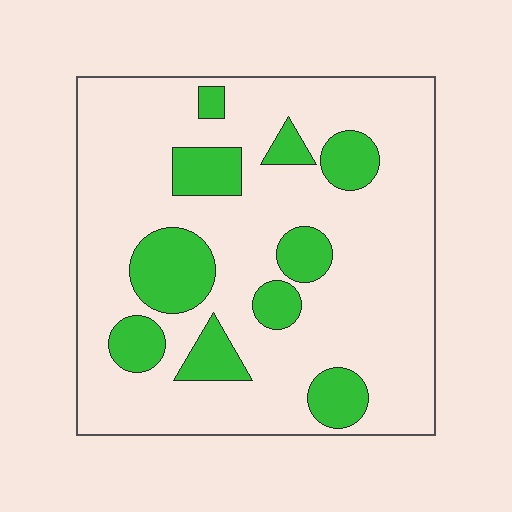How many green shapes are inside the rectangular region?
10.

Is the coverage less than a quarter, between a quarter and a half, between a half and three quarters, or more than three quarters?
Less than a quarter.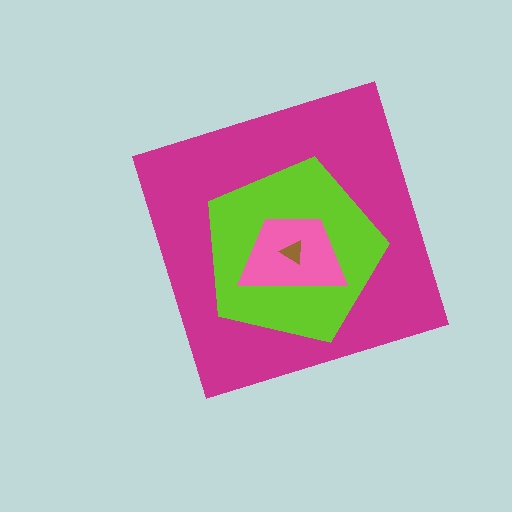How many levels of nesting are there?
4.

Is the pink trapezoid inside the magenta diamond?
Yes.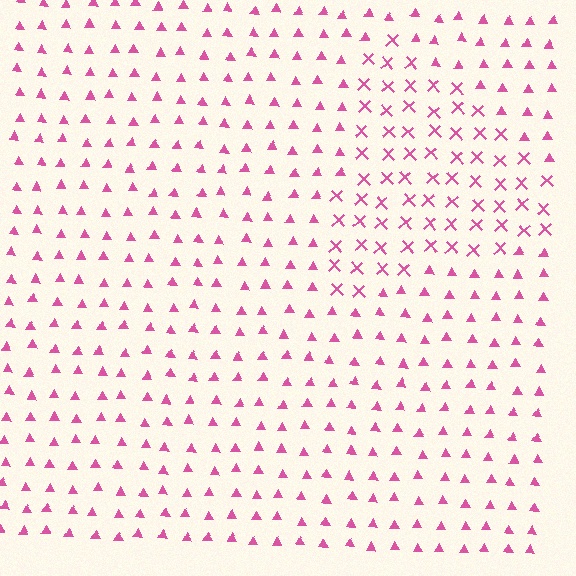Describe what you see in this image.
The image is filled with small pink elements arranged in a uniform grid. A triangle-shaped region contains X marks, while the surrounding area contains triangles. The boundary is defined purely by the change in element shape.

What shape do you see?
I see a triangle.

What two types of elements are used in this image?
The image uses X marks inside the triangle region and triangles outside it.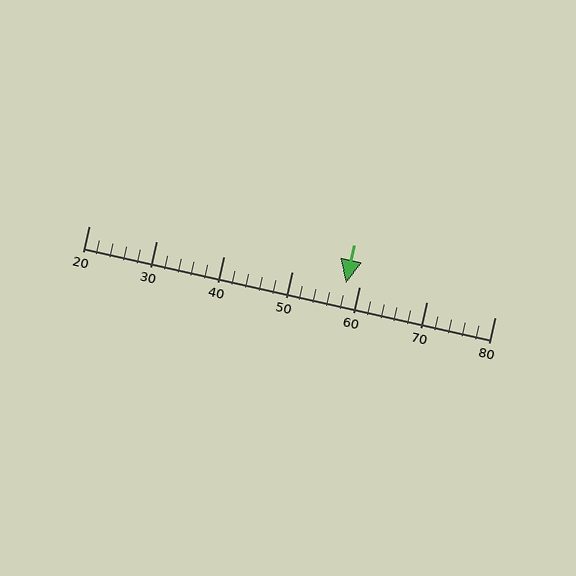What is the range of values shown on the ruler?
The ruler shows values from 20 to 80.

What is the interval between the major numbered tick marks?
The major tick marks are spaced 10 units apart.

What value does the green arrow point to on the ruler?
The green arrow points to approximately 58.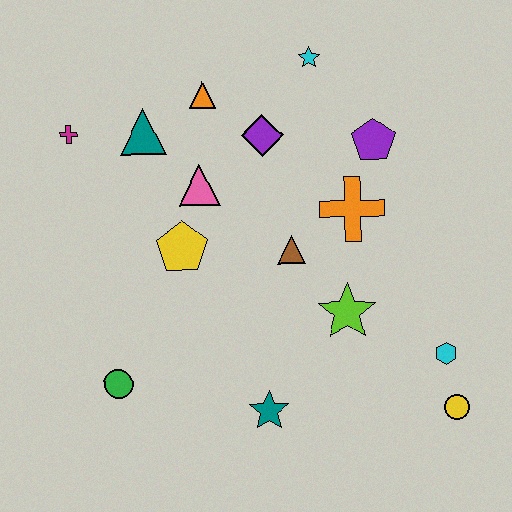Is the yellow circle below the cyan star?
Yes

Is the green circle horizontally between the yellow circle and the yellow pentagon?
No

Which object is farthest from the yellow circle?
The magenta cross is farthest from the yellow circle.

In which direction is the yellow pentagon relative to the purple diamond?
The yellow pentagon is below the purple diamond.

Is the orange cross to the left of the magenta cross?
No